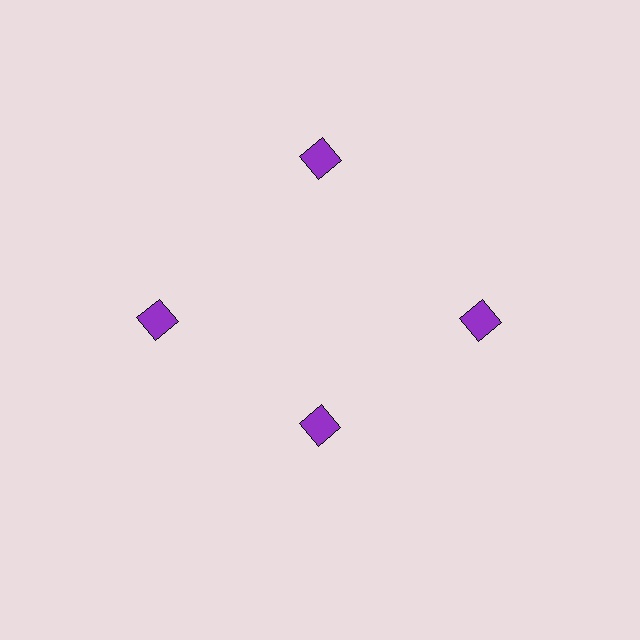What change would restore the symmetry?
The symmetry would be restored by moving it outward, back onto the ring so that all 4 squares sit at equal angles and equal distance from the center.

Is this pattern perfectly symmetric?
No. The 4 purple squares are arranged in a ring, but one element near the 6 o'clock position is pulled inward toward the center, breaking the 4-fold rotational symmetry.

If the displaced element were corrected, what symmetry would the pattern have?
It would have 4-fold rotational symmetry — the pattern would map onto itself every 90 degrees.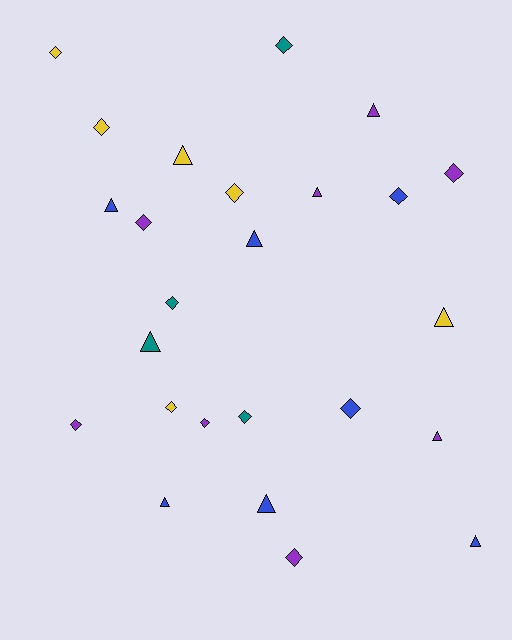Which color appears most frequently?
Purple, with 8 objects.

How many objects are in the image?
There are 25 objects.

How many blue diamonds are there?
There are 2 blue diamonds.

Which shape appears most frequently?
Diamond, with 14 objects.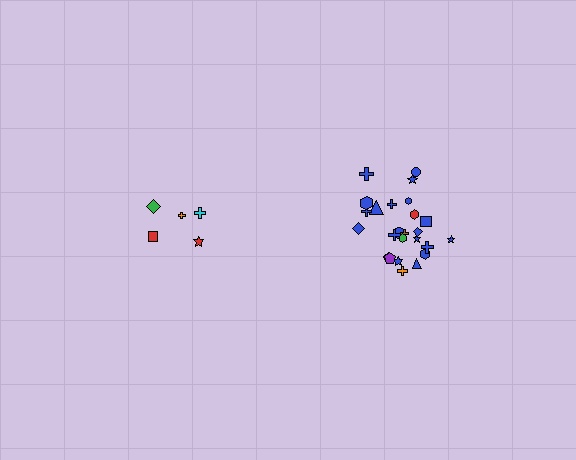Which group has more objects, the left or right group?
The right group.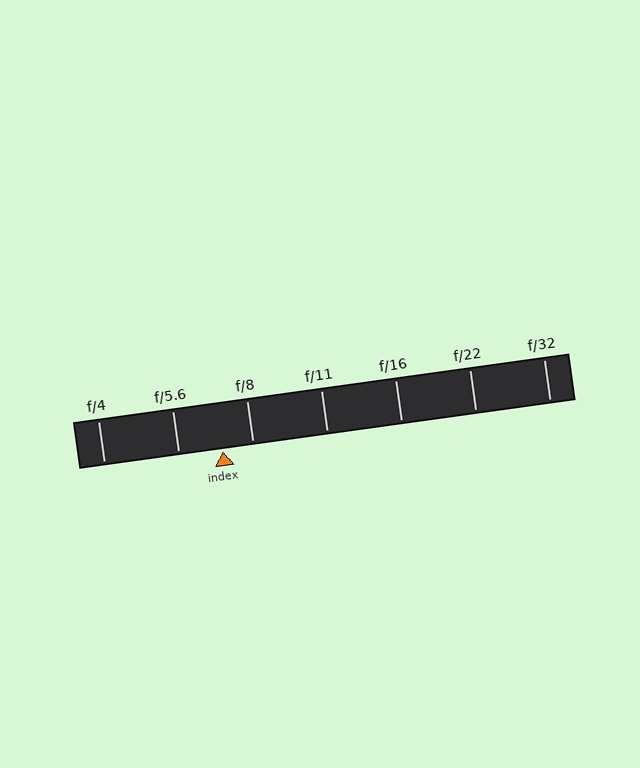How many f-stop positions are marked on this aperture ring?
There are 7 f-stop positions marked.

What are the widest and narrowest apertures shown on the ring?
The widest aperture shown is f/4 and the narrowest is f/32.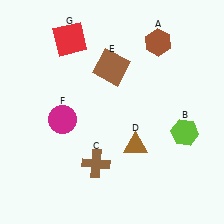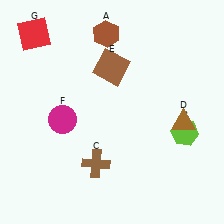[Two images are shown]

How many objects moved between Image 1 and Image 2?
3 objects moved between the two images.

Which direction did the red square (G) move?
The red square (G) moved left.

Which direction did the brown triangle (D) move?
The brown triangle (D) moved right.